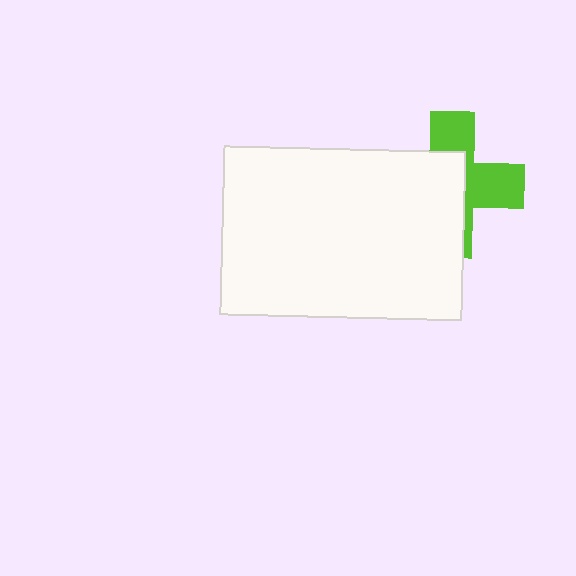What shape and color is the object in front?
The object in front is a white rectangle.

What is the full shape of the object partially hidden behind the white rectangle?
The partially hidden object is a lime cross.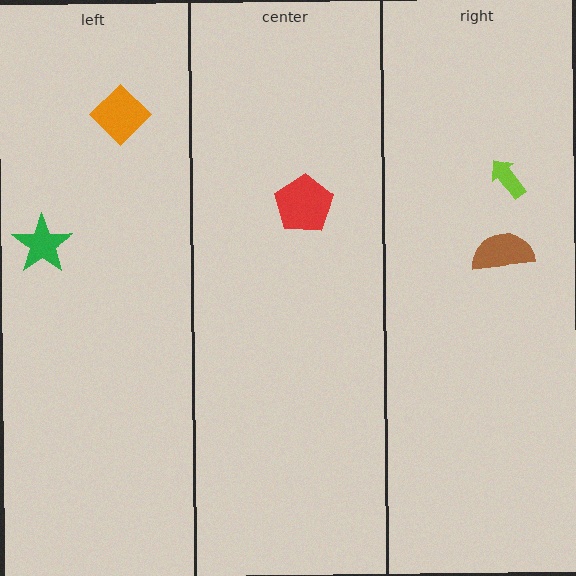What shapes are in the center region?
The red pentagon.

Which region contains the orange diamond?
The left region.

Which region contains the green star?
The left region.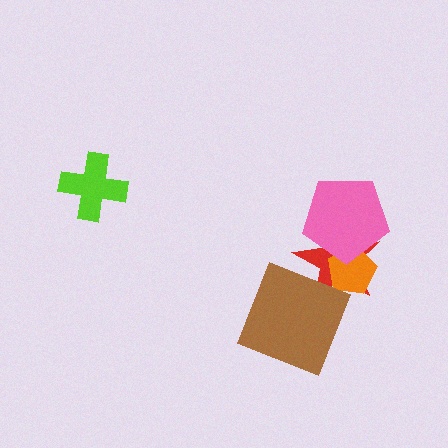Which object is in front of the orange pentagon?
The pink pentagon is in front of the orange pentagon.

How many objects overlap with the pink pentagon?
2 objects overlap with the pink pentagon.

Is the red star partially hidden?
Yes, it is partially covered by another shape.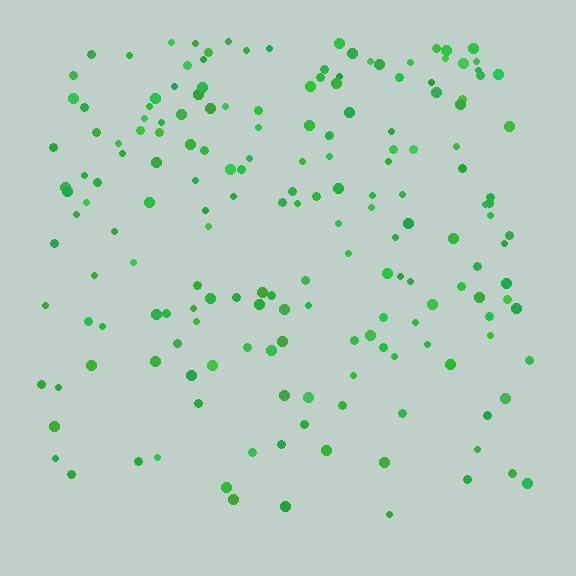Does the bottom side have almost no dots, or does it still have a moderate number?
Still a moderate number, just noticeably fewer than the top.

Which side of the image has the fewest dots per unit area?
The bottom.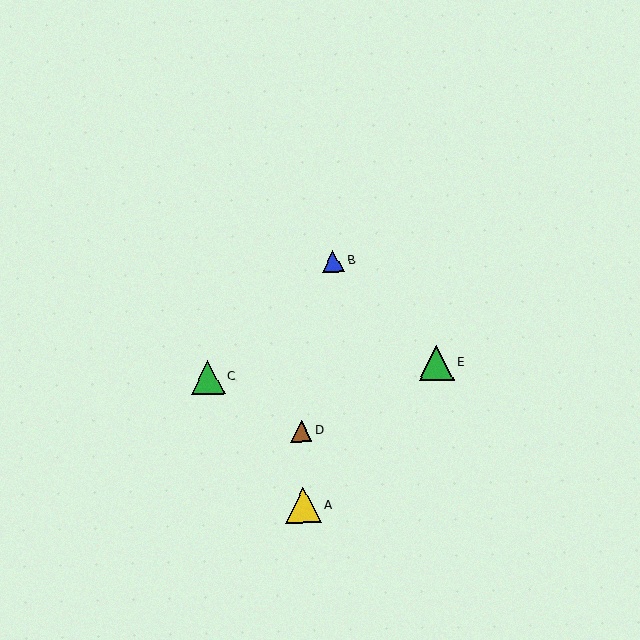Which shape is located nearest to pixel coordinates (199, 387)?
The green triangle (labeled C) at (208, 377) is nearest to that location.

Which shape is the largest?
The yellow triangle (labeled A) is the largest.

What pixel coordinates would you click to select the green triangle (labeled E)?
Click at (437, 363) to select the green triangle E.